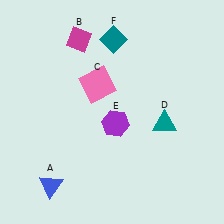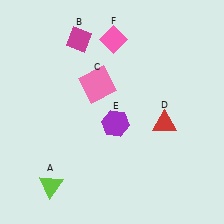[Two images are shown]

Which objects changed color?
A changed from blue to lime. D changed from teal to red. F changed from teal to pink.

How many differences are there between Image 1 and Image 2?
There are 3 differences between the two images.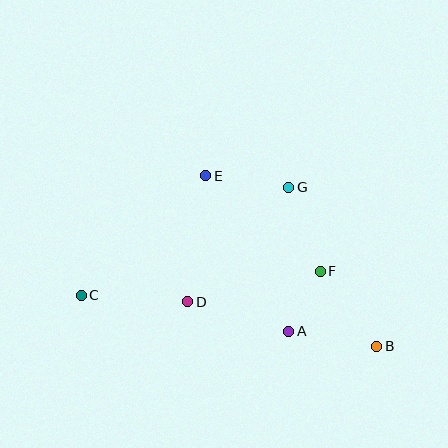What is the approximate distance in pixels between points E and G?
The distance between E and G is approximately 83 pixels.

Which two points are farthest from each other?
Points B and C are farthest from each other.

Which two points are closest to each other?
Points A and F are closest to each other.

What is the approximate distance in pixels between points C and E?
The distance between C and E is approximately 172 pixels.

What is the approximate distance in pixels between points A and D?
The distance between A and D is approximately 105 pixels.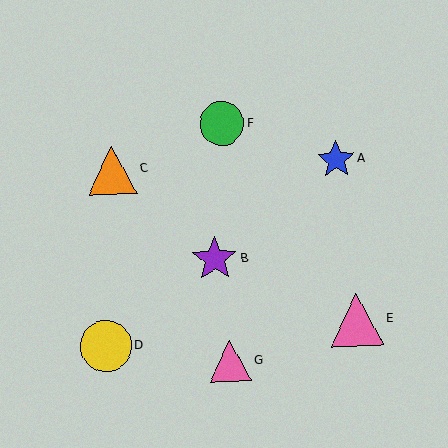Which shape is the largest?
The pink triangle (labeled E) is the largest.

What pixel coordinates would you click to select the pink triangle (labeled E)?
Click at (357, 320) to select the pink triangle E.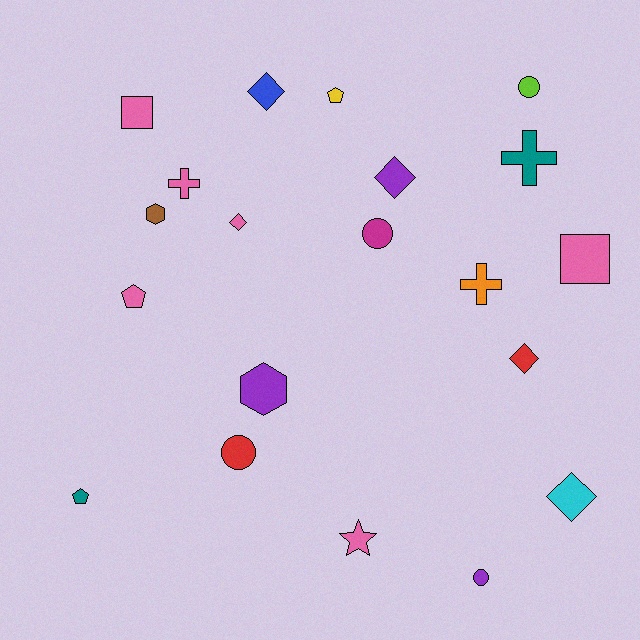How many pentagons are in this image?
There are 3 pentagons.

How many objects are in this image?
There are 20 objects.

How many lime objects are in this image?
There is 1 lime object.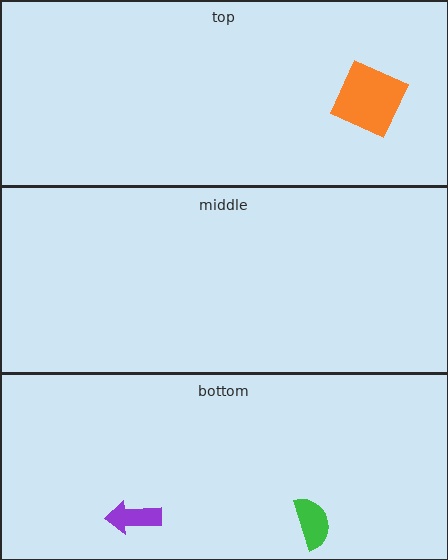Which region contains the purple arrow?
The bottom region.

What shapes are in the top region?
The orange square.